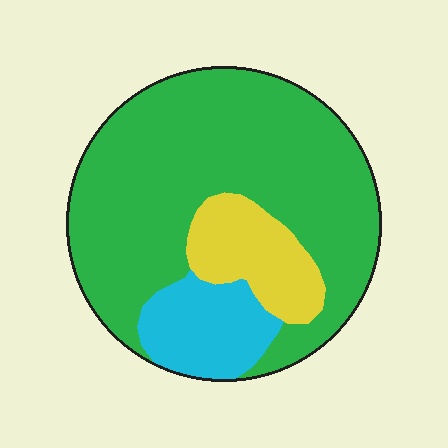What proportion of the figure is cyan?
Cyan covers 14% of the figure.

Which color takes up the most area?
Green, at roughly 70%.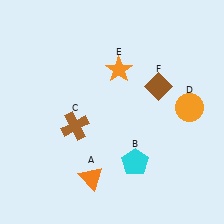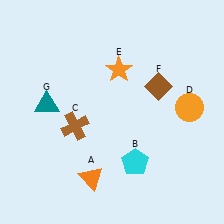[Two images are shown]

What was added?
A teal triangle (G) was added in Image 2.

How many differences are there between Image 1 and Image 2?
There is 1 difference between the two images.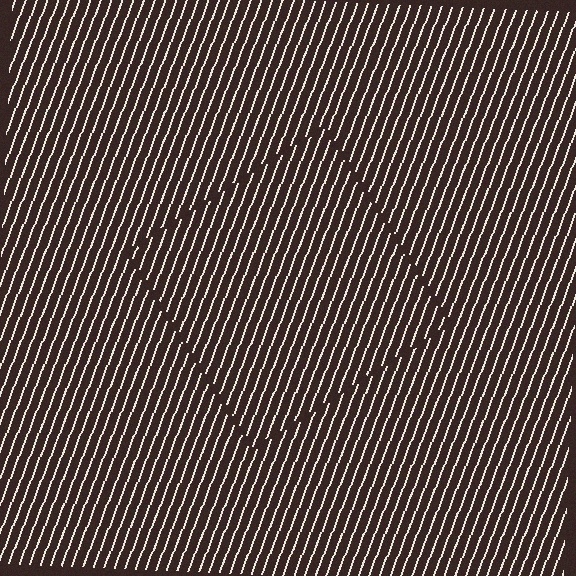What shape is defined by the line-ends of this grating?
An illusory square. The interior of the shape contains the same grating, shifted by half a period — the contour is defined by the phase discontinuity where line-ends from the inner and outer gratings abut.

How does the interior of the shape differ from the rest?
The interior of the shape contains the same grating, shifted by half a period — the contour is defined by the phase discontinuity where line-ends from the inner and outer gratings abut.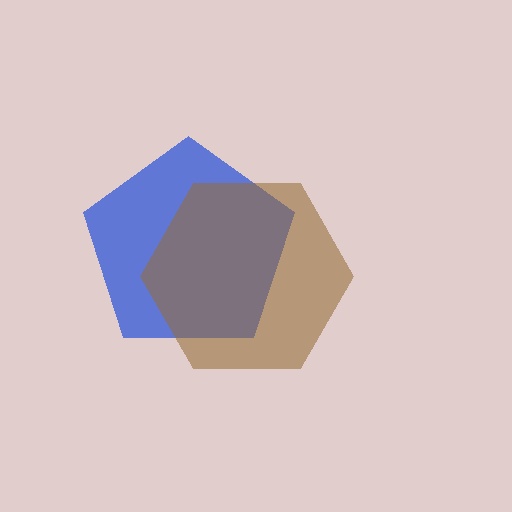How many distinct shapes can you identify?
There are 2 distinct shapes: a blue pentagon, a brown hexagon.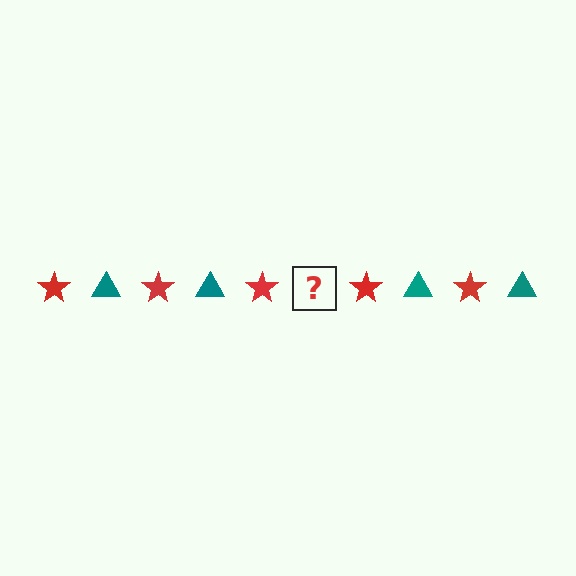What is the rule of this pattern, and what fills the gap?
The rule is that the pattern alternates between red star and teal triangle. The gap should be filled with a teal triangle.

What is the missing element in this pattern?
The missing element is a teal triangle.